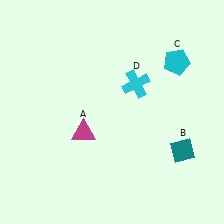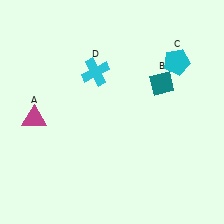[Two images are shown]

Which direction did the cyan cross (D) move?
The cyan cross (D) moved left.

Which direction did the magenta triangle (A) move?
The magenta triangle (A) moved left.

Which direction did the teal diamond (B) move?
The teal diamond (B) moved up.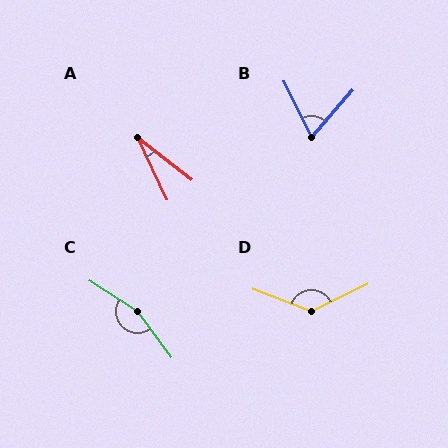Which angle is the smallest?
A, at approximately 27 degrees.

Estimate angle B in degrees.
Approximately 67 degrees.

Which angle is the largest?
C, at approximately 158 degrees.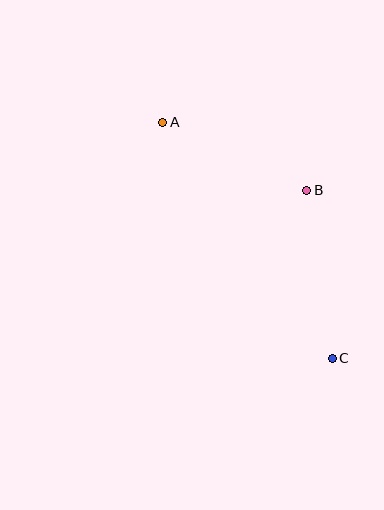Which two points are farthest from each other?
Points A and C are farthest from each other.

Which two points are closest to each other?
Points A and B are closest to each other.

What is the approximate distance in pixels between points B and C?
The distance between B and C is approximately 170 pixels.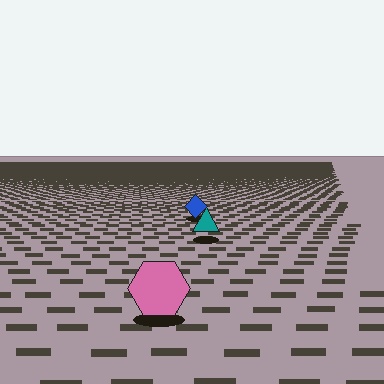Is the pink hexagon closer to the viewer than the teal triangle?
Yes. The pink hexagon is closer — you can tell from the texture gradient: the ground texture is coarser near it.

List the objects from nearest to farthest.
From nearest to farthest: the pink hexagon, the teal triangle, the blue diamond.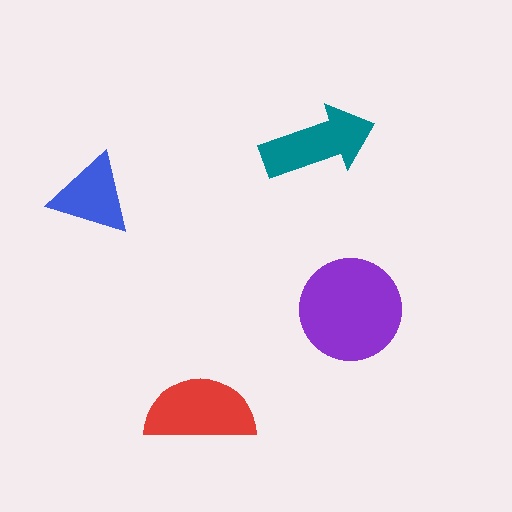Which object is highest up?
The teal arrow is topmost.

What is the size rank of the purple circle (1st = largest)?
1st.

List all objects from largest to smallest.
The purple circle, the red semicircle, the teal arrow, the blue triangle.